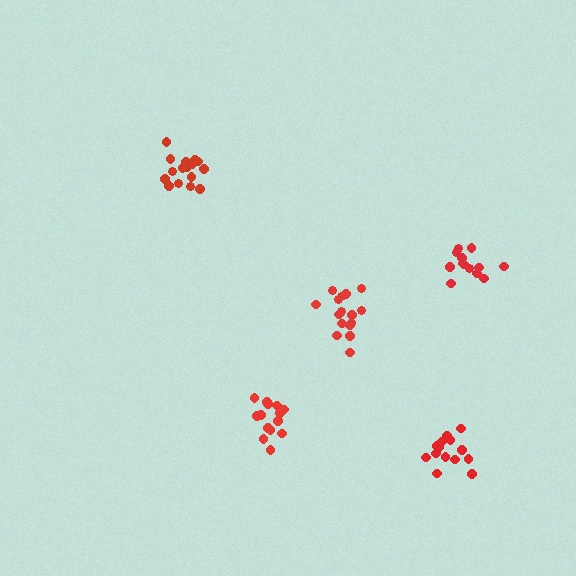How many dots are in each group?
Group 1: 16 dots, Group 2: 13 dots, Group 3: 18 dots, Group 4: 14 dots, Group 5: 14 dots (75 total).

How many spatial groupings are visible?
There are 5 spatial groupings.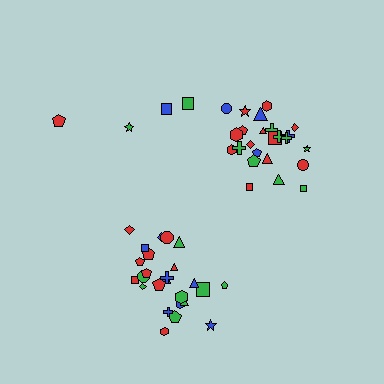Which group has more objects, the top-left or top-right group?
The top-right group.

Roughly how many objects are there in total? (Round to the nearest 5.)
Roughly 55 objects in total.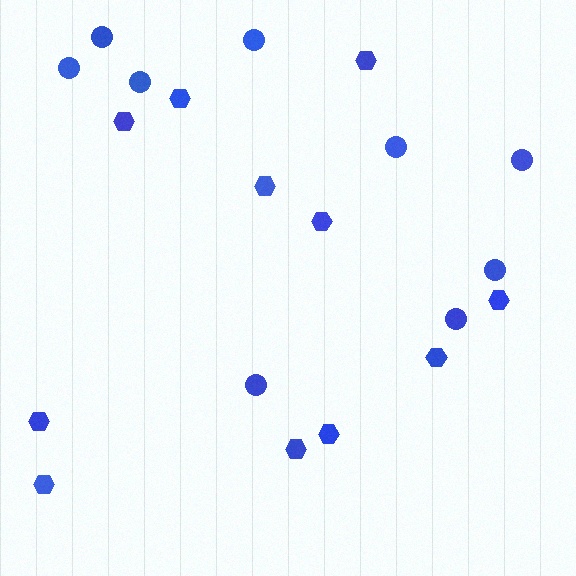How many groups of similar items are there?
There are 2 groups: one group of hexagons (11) and one group of circles (9).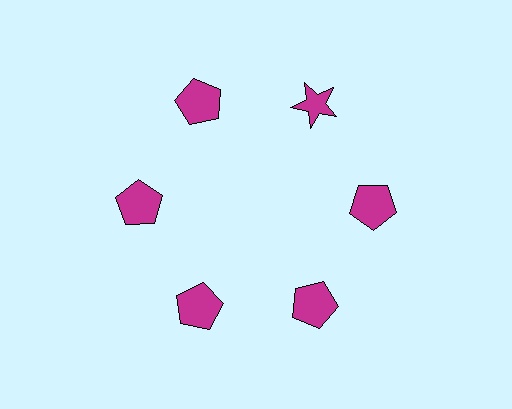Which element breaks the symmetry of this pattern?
The magenta star at roughly the 1 o'clock position breaks the symmetry. All other shapes are magenta pentagons.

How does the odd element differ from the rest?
It has a different shape: star instead of pentagon.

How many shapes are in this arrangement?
There are 6 shapes arranged in a ring pattern.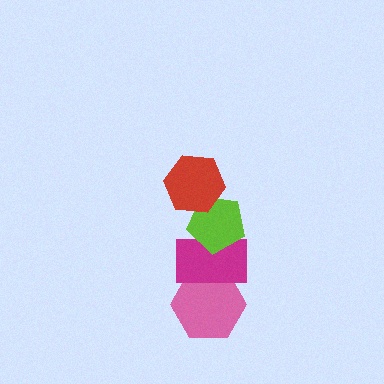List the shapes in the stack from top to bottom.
From top to bottom: the red hexagon, the lime pentagon, the magenta rectangle, the pink hexagon.